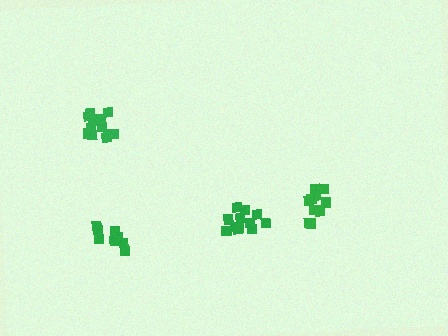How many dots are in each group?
Group 1: 9 dots, Group 2: 13 dots, Group 3: 12 dots, Group 4: 12 dots (46 total).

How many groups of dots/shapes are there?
There are 4 groups.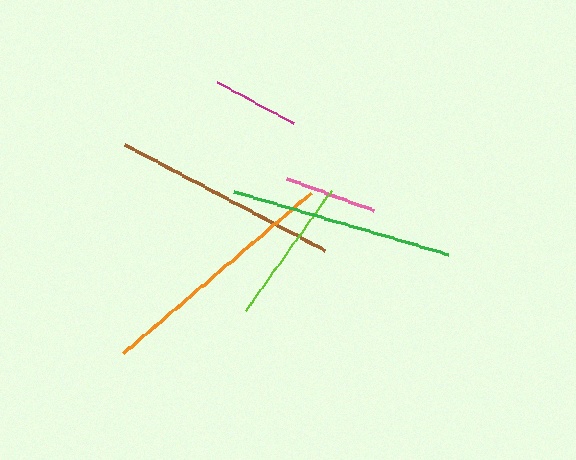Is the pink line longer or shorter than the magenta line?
The pink line is longer than the magenta line.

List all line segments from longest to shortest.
From longest to shortest: orange, brown, green, lime, pink, magenta.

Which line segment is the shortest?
The magenta line is the shortest at approximately 87 pixels.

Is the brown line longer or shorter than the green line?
The brown line is longer than the green line.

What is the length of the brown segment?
The brown segment is approximately 225 pixels long.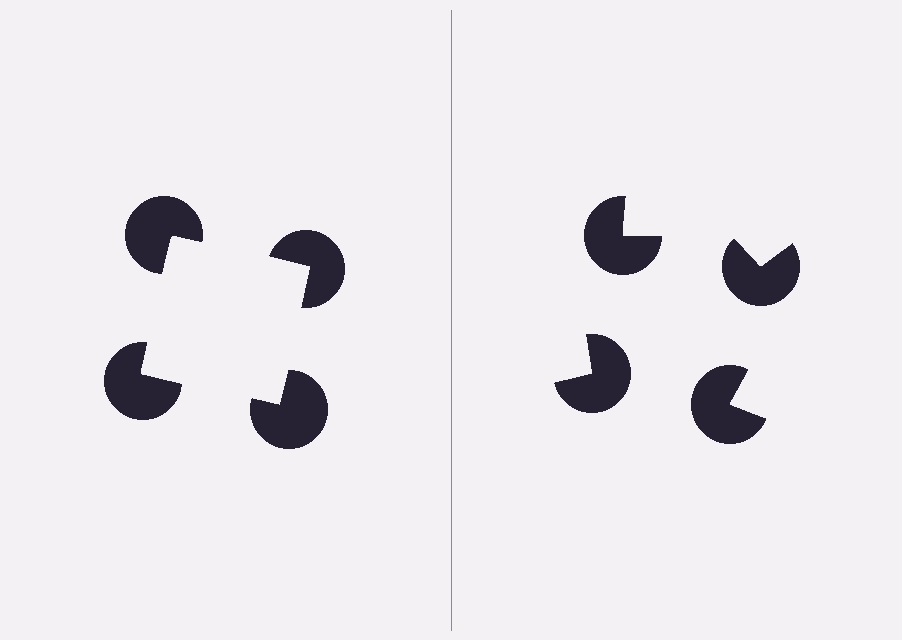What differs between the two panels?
The pac-man discs are positioned identically on both sides; only the wedge orientations differ. On the left they align to a square; on the right they are misaligned.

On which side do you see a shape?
An illusory square appears on the left side. On the right side the wedge cuts are rotated, so no coherent shape forms.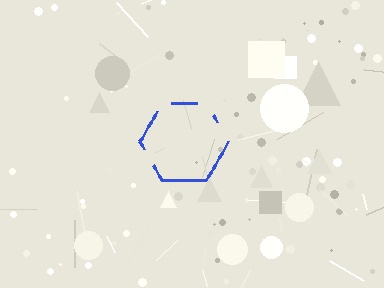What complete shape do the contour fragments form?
The contour fragments form a hexagon.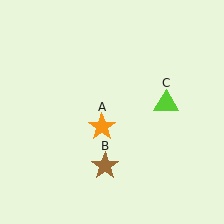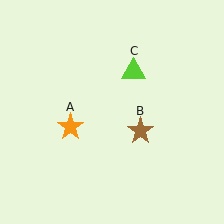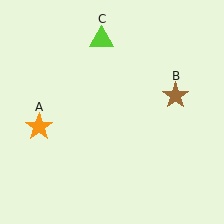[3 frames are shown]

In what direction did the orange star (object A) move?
The orange star (object A) moved left.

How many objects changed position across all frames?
3 objects changed position: orange star (object A), brown star (object B), lime triangle (object C).